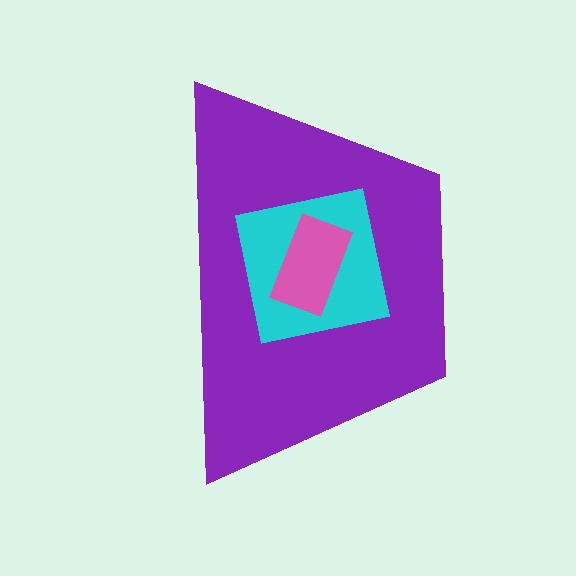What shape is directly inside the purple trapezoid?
The cyan square.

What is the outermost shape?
The purple trapezoid.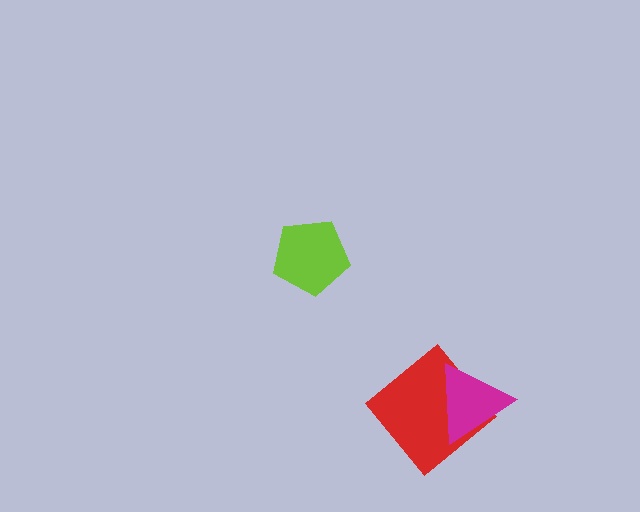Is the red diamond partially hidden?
Yes, it is partially covered by another shape.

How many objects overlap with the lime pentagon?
0 objects overlap with the lime pentagon.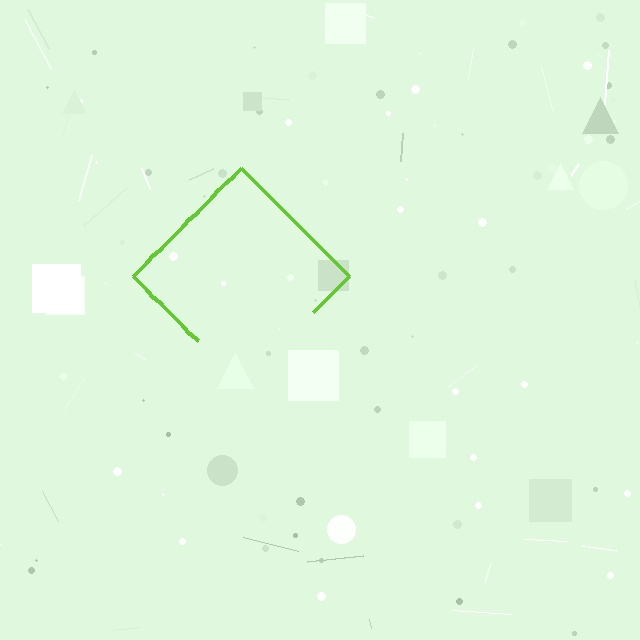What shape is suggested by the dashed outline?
The dashed outline suggests a diamond.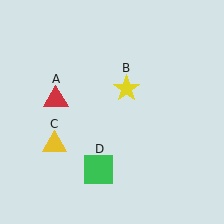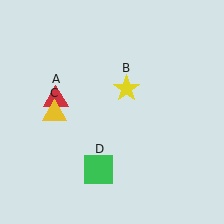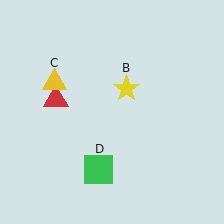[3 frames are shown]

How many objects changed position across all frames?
1 object changed position: yellow triangle (object C).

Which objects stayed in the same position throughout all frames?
Red triangle (object A) and yellow star (object B) and green square (object D) remained stationary.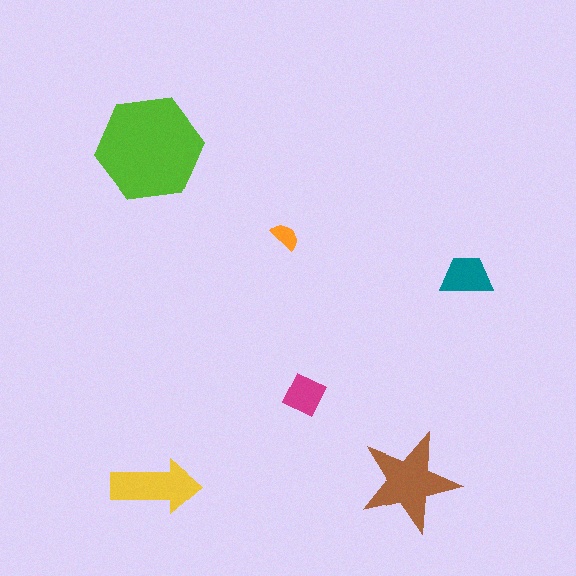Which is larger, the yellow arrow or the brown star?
The brown star.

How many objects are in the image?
There are 6 objects in the image.